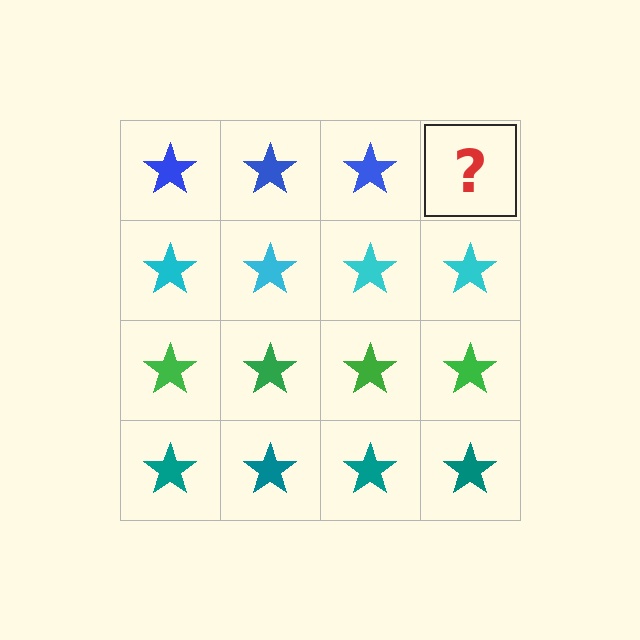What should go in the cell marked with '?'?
The missing cell should contain a blue star.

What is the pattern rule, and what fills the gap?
The rule is that each row has a consistent color. The gap should be filled with a blue star.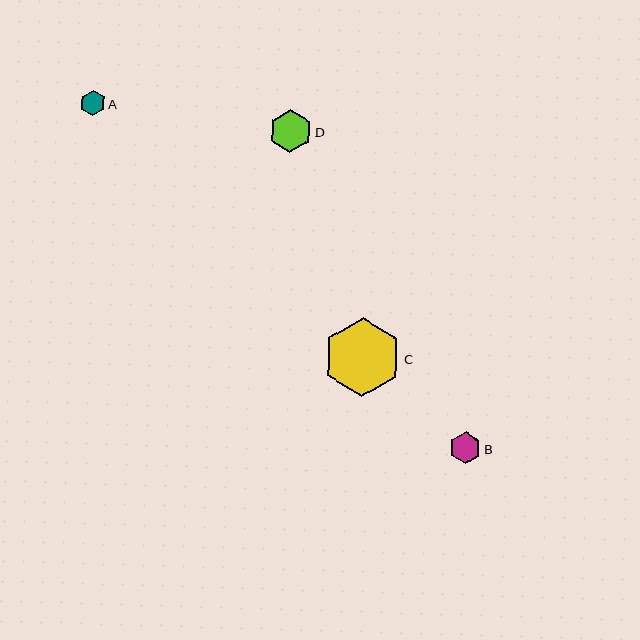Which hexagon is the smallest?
Hexagon A is the smallest with a size of approximately 25 pixels.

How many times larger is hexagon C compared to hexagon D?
Hexagon C is approximately 1.8 times the size of hexagon D.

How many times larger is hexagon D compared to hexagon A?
Hexagon D is approximately 1.7 times the size of hexagon A.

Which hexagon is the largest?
Hexagon C is the largest with a size of approximately 79 pixels.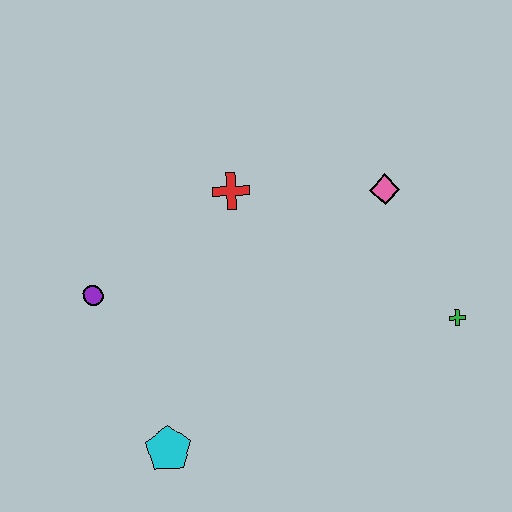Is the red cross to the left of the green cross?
Yes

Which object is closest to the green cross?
The pink diamond is closest to the green cross.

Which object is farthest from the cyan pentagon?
The pink diamond is farthest from the cyan pentagon.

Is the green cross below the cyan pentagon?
No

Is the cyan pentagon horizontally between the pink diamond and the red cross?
No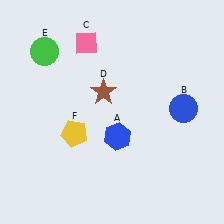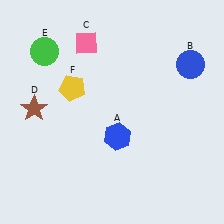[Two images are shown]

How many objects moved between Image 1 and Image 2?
3 objects moved between the two images.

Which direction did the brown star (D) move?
The brown star (D) moved left.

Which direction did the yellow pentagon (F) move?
The yellow pentagon (F) moved up.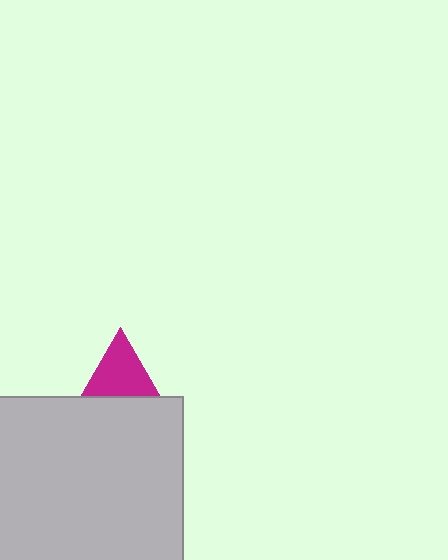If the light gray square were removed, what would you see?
You would see the complete magenta triangle.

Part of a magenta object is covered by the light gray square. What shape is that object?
It is a triangle.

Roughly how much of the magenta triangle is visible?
A small part of it is visible (roughly 43%).